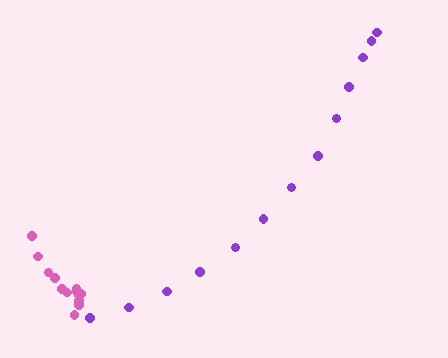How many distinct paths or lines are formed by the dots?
There are 2 distinct paths.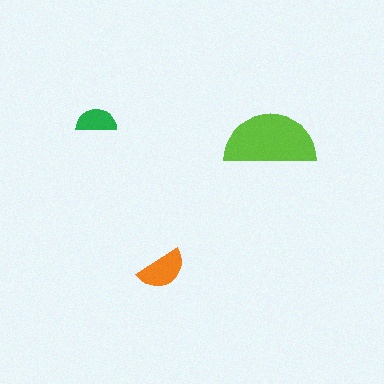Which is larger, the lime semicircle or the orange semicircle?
The lime one.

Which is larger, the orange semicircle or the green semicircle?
The orange one.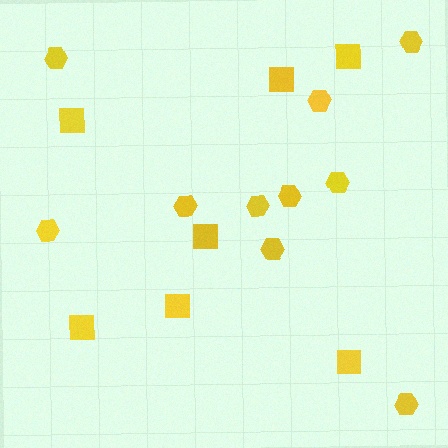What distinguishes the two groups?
There are 2 groups: one group of squares (7) and one group of hexagons (10).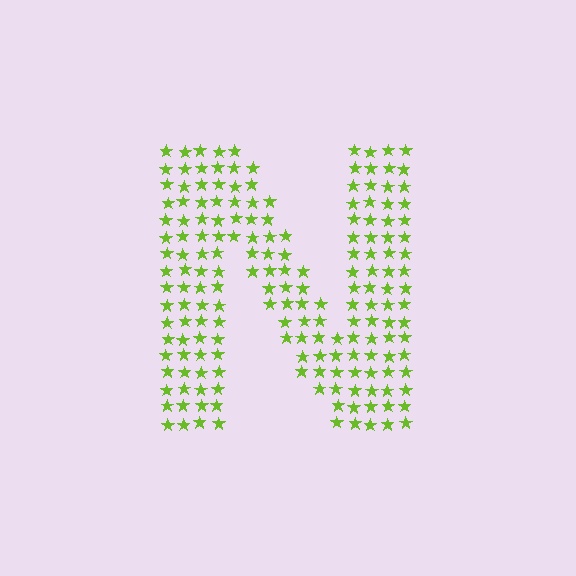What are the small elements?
The small elements are stars.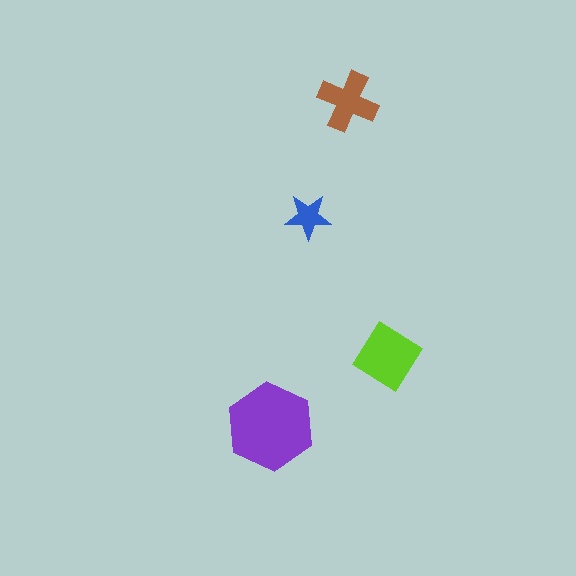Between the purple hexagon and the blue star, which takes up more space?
The purple hexagon.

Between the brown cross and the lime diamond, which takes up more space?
The lime diamond.